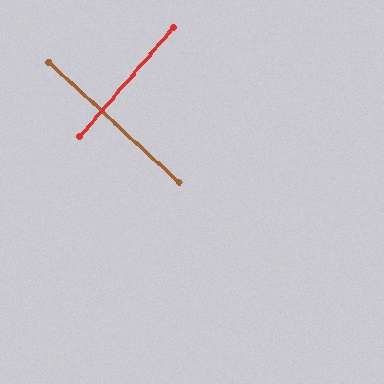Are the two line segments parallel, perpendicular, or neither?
Perpendicular — they meet at approximately 88°.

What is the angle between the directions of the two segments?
Approximately 88 degrees.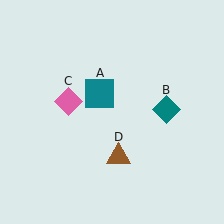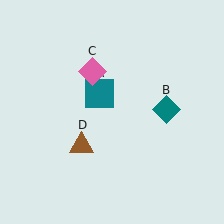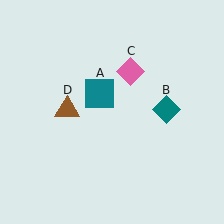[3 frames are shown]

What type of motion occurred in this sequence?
The pink diamond (object C), brown triangle (object D) rotated clockwise around the center of the scene.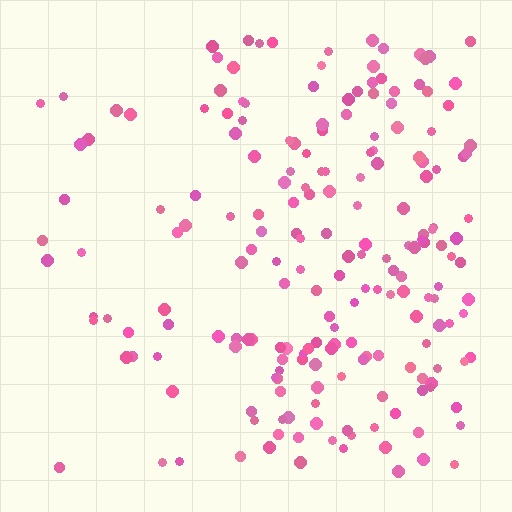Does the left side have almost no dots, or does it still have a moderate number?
Still a moderate number, just noticeably fewer than the right.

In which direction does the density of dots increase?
From left to right, with the right side densest.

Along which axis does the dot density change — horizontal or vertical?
Horizontal.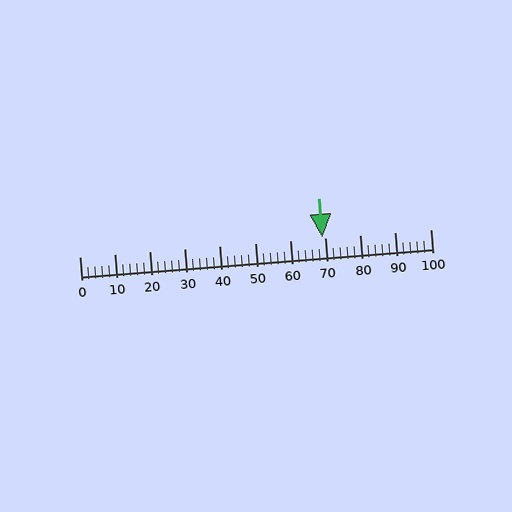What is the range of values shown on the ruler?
The ruler shows values from 0 to 100.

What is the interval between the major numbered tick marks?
The major tick marks are spaced 10 units apart.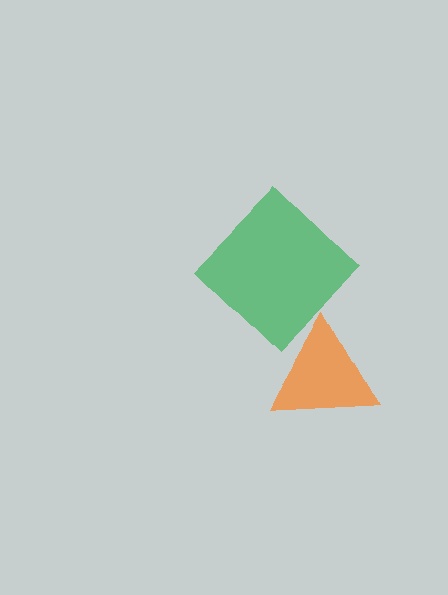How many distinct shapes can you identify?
There are 2 distinct shapes: a green diamond, an orange triangle.